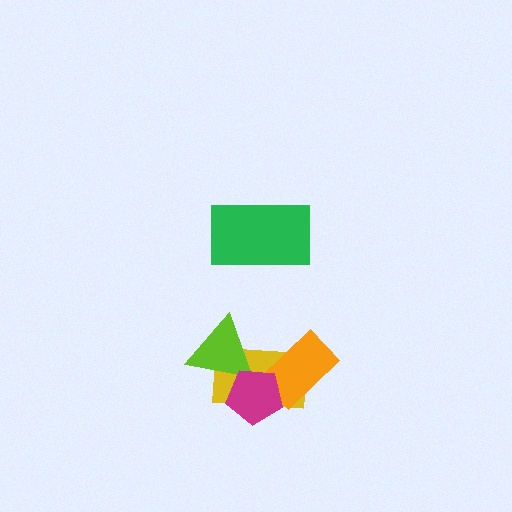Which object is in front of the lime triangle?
The magenta pentagon is in front of the lime triangle.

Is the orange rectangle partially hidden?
Yes, it is partially covered by another shape.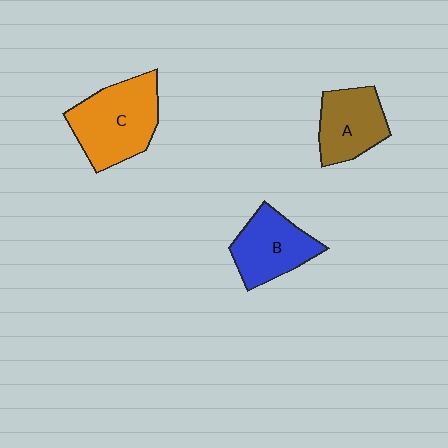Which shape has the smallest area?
Shape A (brown).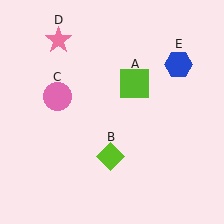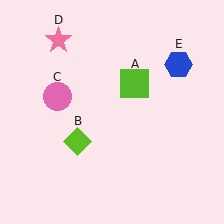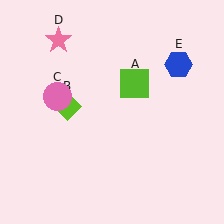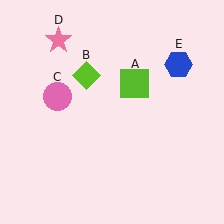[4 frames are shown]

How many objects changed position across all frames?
1 object changed position: lime diamond (object B).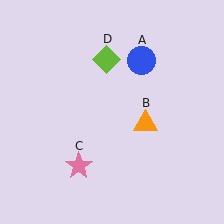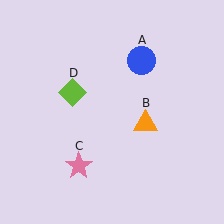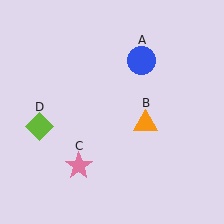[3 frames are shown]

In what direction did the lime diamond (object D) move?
The lime diamond (object D) moved down and to the left.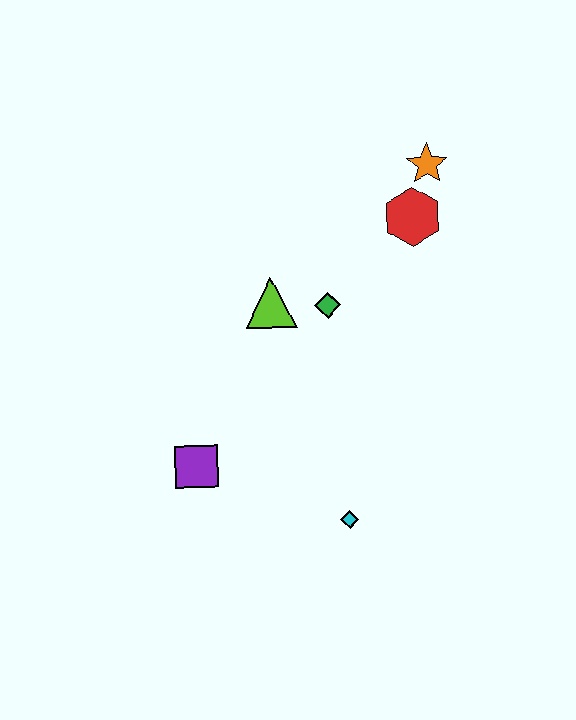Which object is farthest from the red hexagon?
The purple square is farthest from the red hexagon.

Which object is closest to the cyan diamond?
The purple square is closest to the cyan diamond.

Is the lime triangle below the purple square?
No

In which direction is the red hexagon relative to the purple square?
The red hexagon is above the purple square.